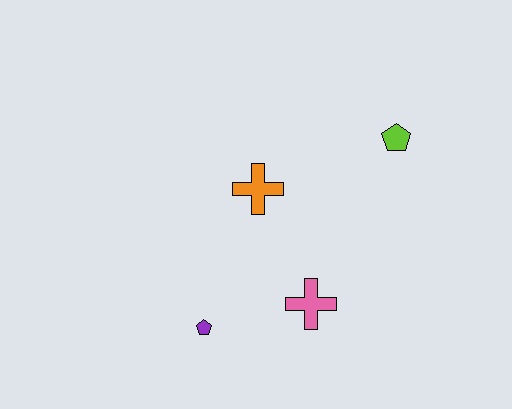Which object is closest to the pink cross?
The purple pentagon is closest to the pink cross.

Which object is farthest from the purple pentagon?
The lime pentagon is farthest from the purple pentagon.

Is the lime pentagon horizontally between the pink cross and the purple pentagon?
No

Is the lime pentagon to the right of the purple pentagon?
Yes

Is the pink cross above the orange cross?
No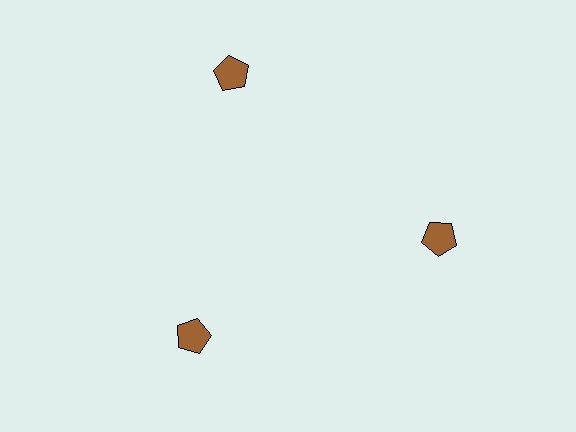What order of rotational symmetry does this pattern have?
This pattern has 3-fold rotational symmetry.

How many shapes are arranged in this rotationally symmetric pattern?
There are 3 shapes, arranged in 3 groups of 1.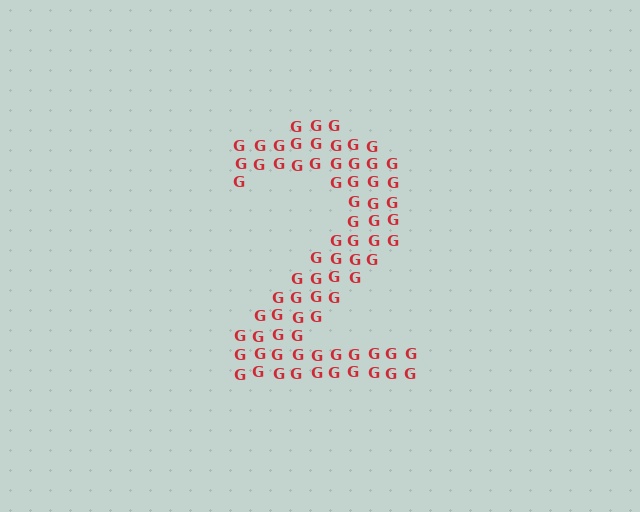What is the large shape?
The large shape is the digit 2.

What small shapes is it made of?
It is made of small letter G's.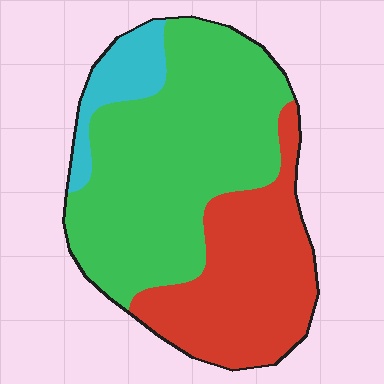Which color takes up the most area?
Green, at roughly 55%.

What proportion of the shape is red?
Red covers about 35% of the shape.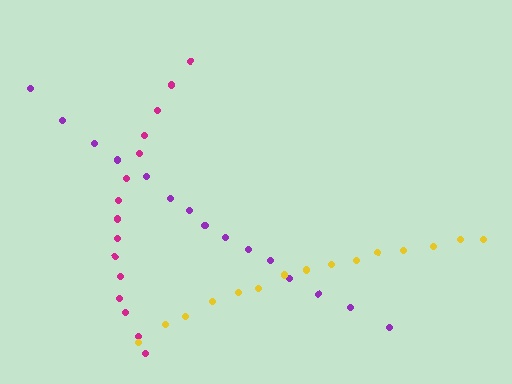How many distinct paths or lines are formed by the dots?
There are 3 distinct paths.